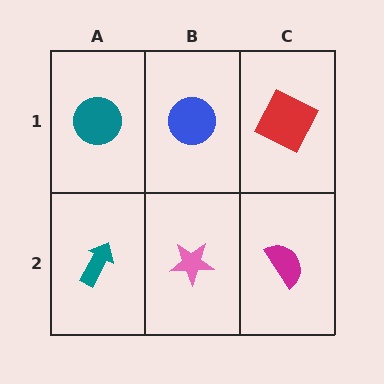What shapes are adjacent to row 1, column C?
A magenta semicircle (row 2, column C), a blue circle (row 1, column B).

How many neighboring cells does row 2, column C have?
2.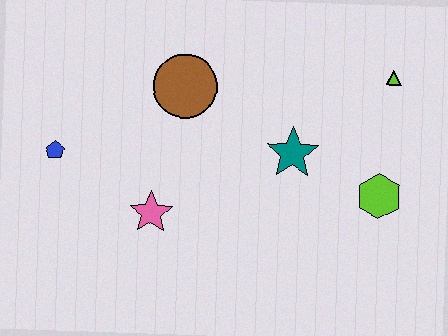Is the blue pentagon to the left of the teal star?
Yes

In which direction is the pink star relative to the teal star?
The pink star is to the left of the teal star.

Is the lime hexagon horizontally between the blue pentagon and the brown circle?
No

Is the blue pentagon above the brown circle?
No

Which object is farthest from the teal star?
The blue pentagon is farthest from the teal star.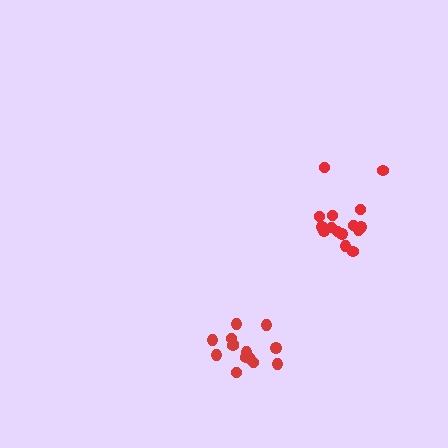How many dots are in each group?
Group 1: 16 dots, Group 2: 14 dots (30 total).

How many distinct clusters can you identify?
There are 2 distinct clusters.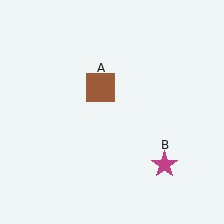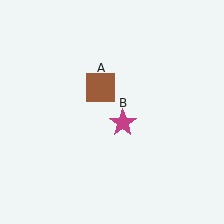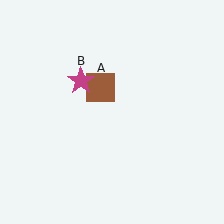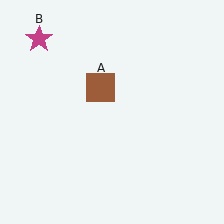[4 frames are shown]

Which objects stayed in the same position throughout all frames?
Brown square (object A) remained stationary.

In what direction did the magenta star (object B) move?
The magenta star (object B) moved up and to the left.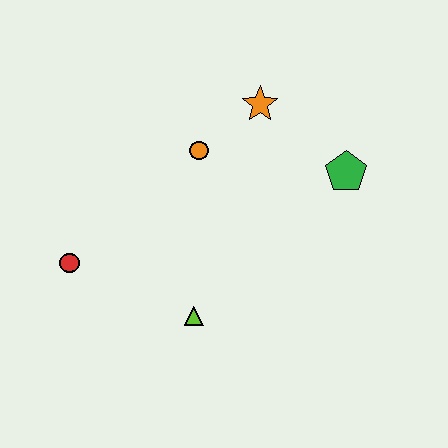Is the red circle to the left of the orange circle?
Yes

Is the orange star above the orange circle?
Yes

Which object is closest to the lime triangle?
The red circle is closest to the lime triangle.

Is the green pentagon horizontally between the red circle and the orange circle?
No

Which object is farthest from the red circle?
The green pentagon is farthest from the red circle.